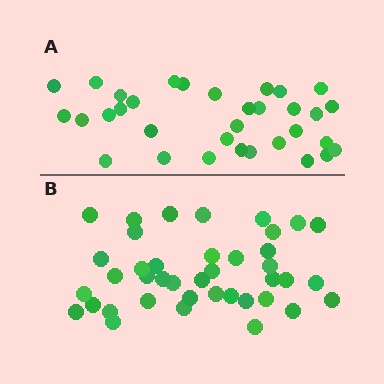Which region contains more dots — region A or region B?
Region B (the bottom region) has more dots.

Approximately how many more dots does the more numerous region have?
Region B has roughly 8 or so more dots than region A.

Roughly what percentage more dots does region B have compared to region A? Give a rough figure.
About 20% more.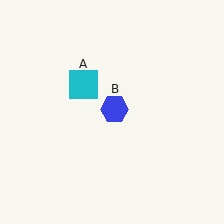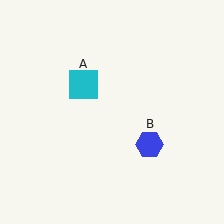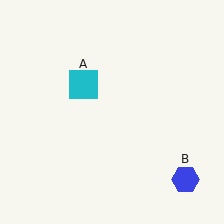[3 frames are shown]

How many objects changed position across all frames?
1 object changed position: blue hexagon (object B).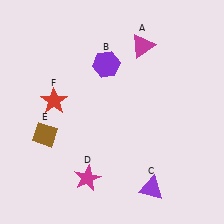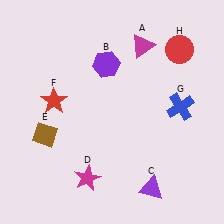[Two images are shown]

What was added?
A blue cross (G), a red circle (H) were added in Image 2.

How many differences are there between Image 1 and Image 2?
There are 2 differences between the two images.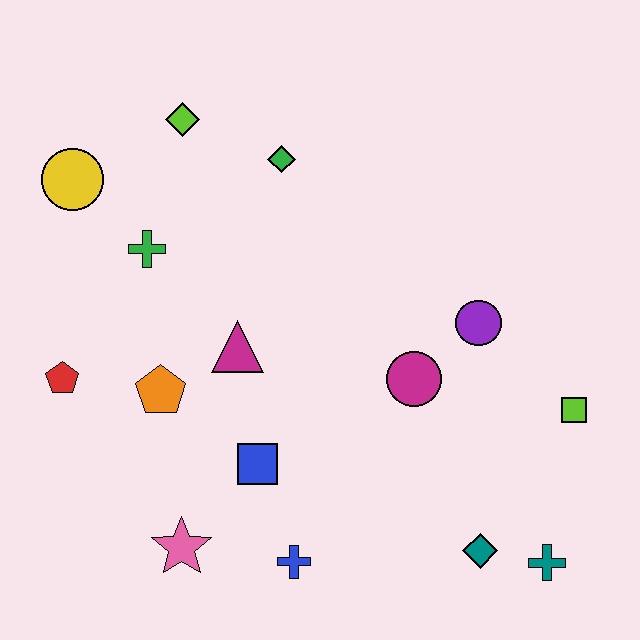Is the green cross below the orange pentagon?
No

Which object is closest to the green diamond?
The lime diamond is closest to the green diamond.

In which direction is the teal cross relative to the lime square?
The teal cross is below the lime square.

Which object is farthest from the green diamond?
The teal cross is farthest from the green diamond.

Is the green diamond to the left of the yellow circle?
No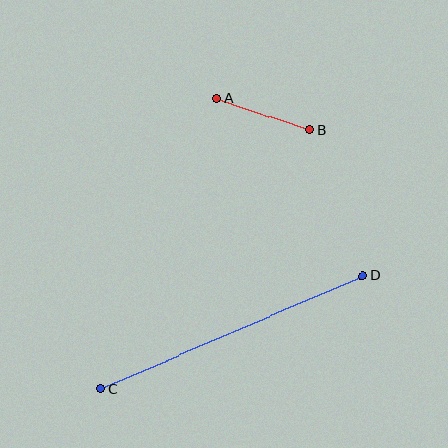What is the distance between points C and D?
The distance is approximately 285 pixels.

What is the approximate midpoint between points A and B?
The midpoint is at approximately (263, 114) pixels.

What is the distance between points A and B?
The distance is approximately 99 pixels.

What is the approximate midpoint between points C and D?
The midpoint is at approximately (231, 332) pixels.